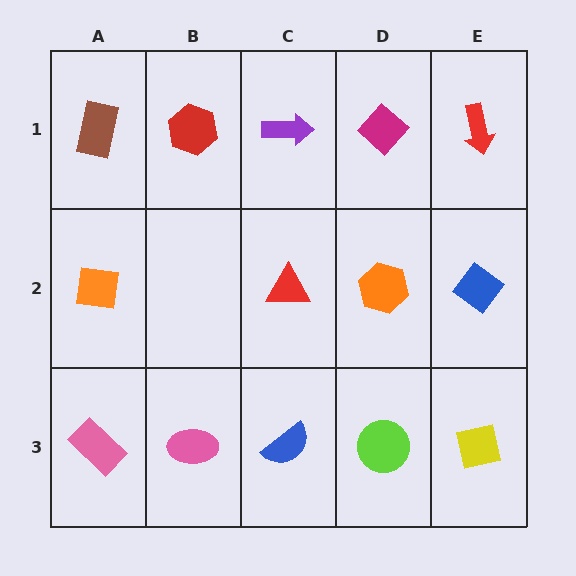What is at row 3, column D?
A lime circle.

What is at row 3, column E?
A yellow square.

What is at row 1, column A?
A brown rectangle.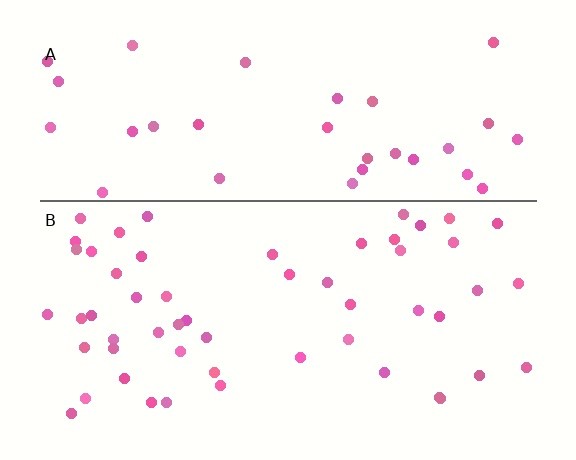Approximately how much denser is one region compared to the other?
Approximately 1.5× — region B over region A.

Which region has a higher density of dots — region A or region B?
B (the bottom).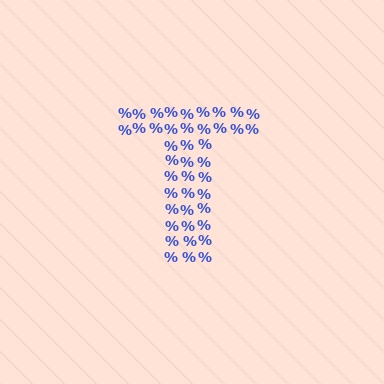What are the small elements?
The small elements are percent signs.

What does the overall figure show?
The overall figure shows the letter T.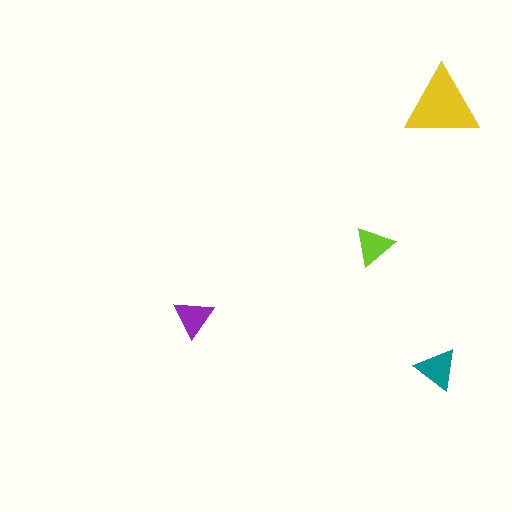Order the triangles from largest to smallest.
the yellow one, the teal one, the purple one, the lime one.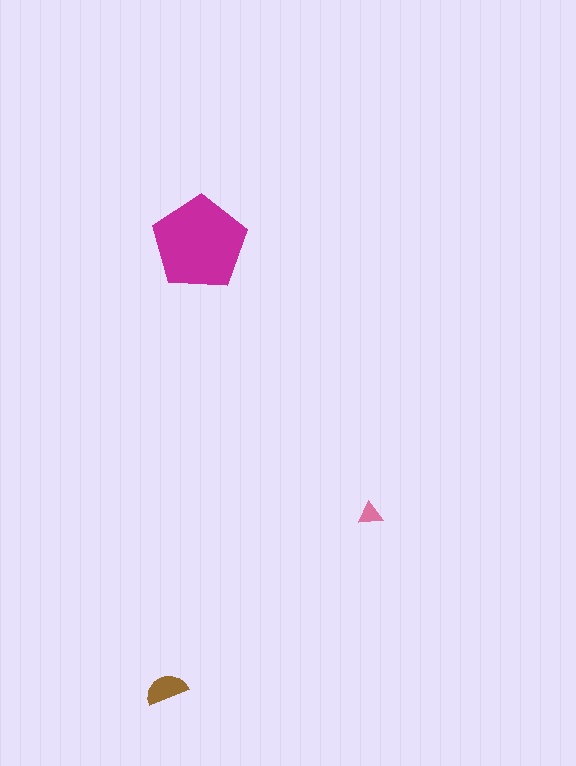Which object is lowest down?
The brown semicircle is bottommost.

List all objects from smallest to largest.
The pink triangle, the brown semicircle, the magenta pentagon.